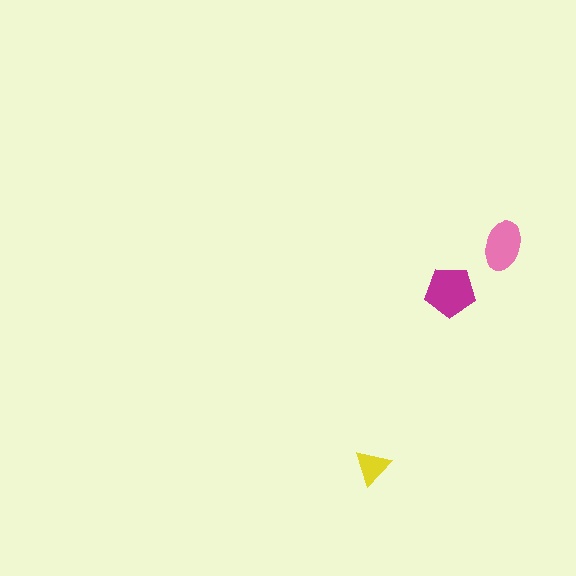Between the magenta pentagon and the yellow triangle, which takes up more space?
The magenta pentagon.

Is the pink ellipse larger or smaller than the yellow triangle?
Larger.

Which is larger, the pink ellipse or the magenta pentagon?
The magenta pentagon.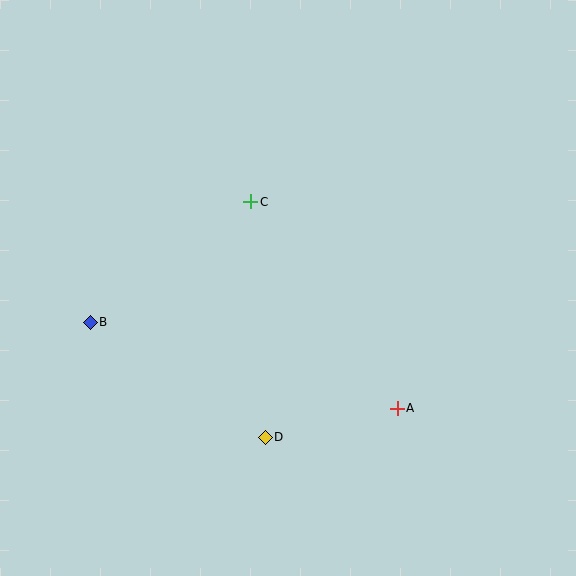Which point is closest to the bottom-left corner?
Point B is closest to the bottom-left corner.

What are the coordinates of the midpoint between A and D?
The midpoint between A and D is at (331, 423).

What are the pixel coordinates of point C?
Point C is at (251, 202).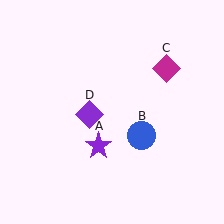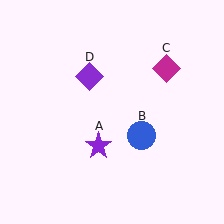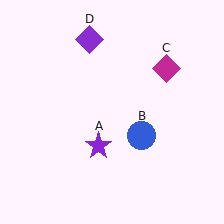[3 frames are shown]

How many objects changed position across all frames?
1 object changed position: purple diamond (object D).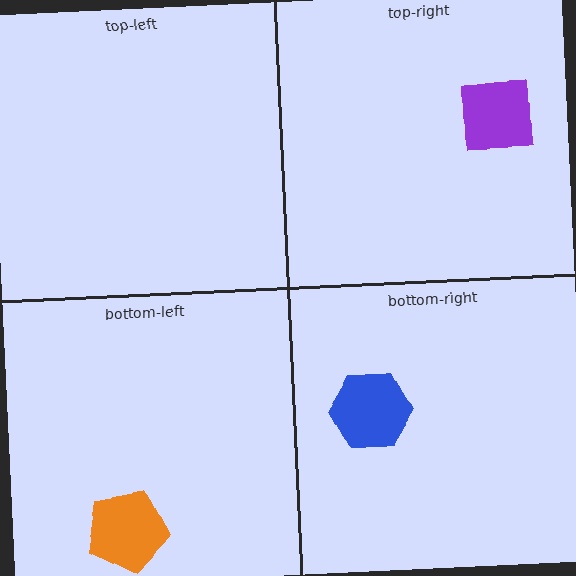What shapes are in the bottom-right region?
The blue hexagon.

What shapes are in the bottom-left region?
The orange pentagon.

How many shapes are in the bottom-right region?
1.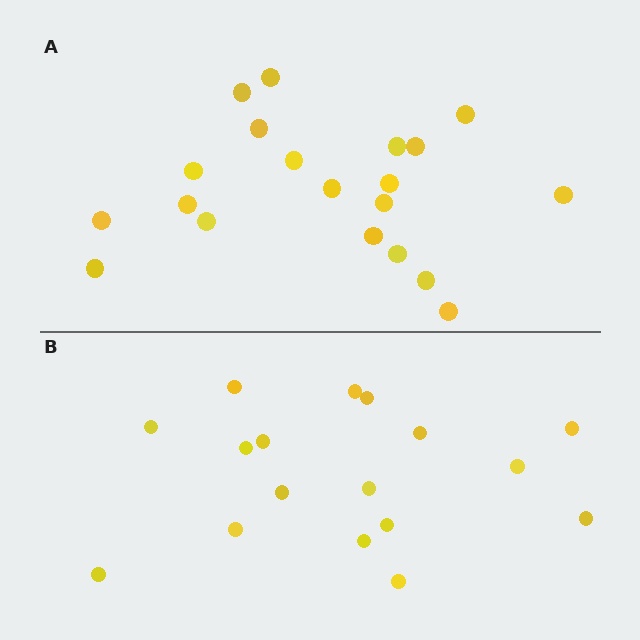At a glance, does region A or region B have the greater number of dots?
Region A (the top region) has more dots.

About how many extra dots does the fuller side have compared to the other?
Region A has just a few more — roughly 2 or 3 more dots than region B.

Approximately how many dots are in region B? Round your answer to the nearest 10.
About 20 dots. (The exact count is 17, which rounds to 20.)